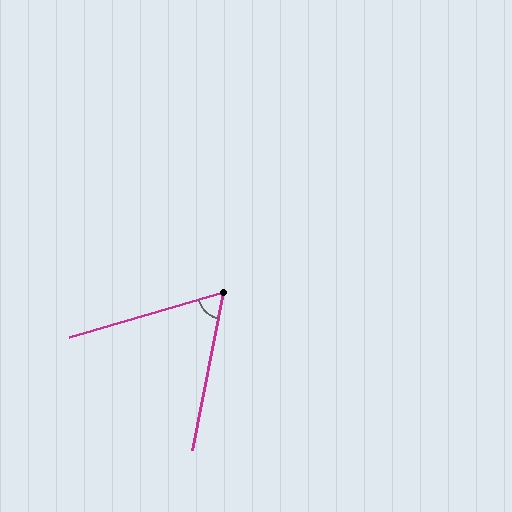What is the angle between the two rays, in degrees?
Approximately 63 degrees.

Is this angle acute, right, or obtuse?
It is acute.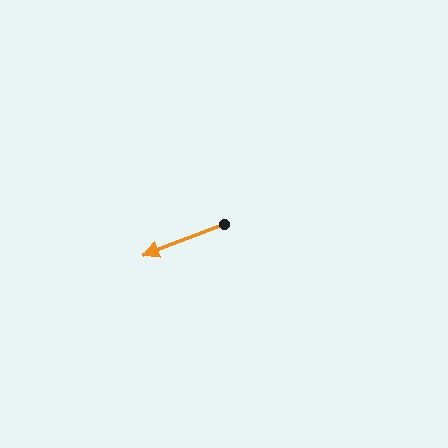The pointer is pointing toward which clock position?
Roughly 8 o'clock.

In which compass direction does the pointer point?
West.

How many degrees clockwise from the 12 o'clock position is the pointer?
Approximately 249 degrees.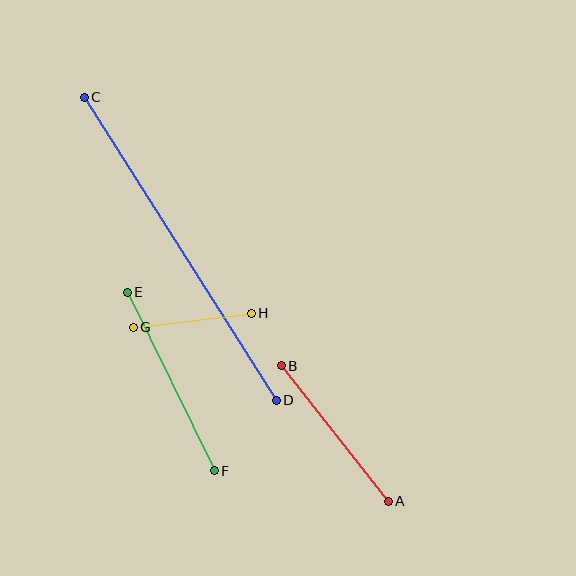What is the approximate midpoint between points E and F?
The midpoint is at approximately (171, 382) pixels.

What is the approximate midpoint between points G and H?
The midpoint is at approximately (192, 320) pixels.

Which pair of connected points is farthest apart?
Points C and D are farthest apart.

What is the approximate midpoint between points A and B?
The midpoint is at approximately (335, 433) pixels.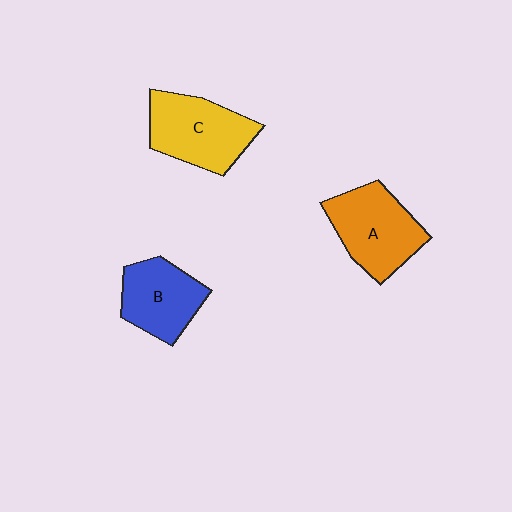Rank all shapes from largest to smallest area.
From largest to smallest: C (yellow), A (orange), B (blue).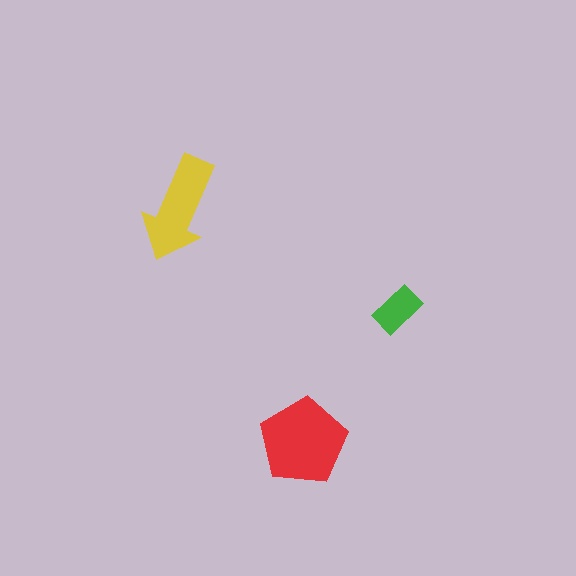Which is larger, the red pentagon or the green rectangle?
The red pentagon.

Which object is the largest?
The red pentagon.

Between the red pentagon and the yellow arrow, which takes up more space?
The red pentagon.